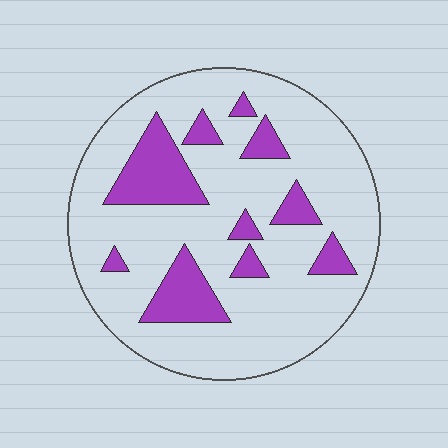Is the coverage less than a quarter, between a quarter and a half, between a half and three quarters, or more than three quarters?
Less than a quarter.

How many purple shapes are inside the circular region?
10.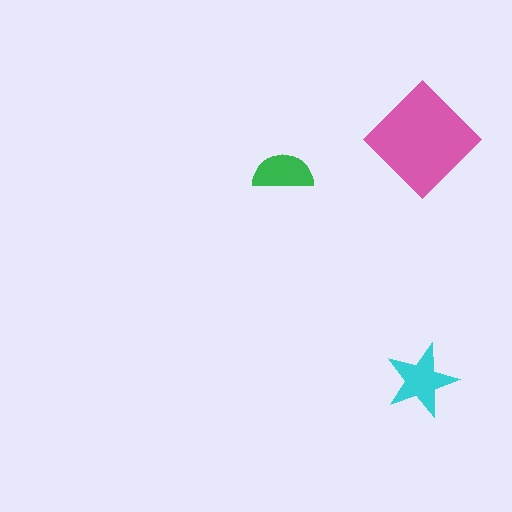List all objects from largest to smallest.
The pink diamond, the cyan star, the green semicircle.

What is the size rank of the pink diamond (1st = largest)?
1st.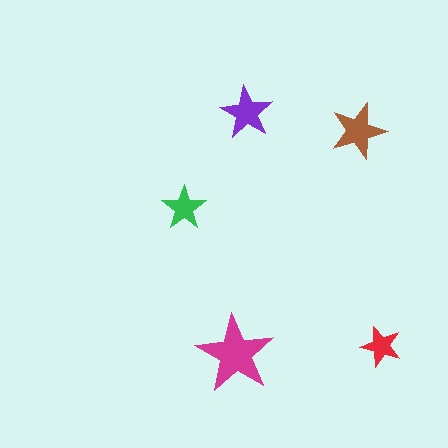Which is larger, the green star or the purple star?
The purple one.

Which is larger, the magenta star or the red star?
The magenta one.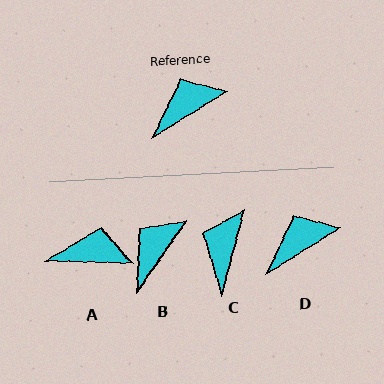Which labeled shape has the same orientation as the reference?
D.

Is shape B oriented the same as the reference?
No, it is off by about 23 degrees.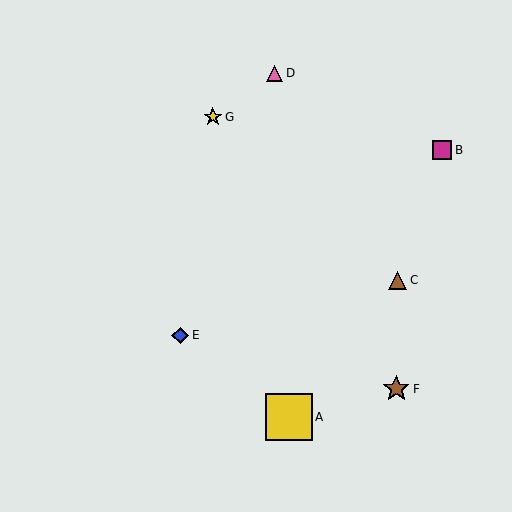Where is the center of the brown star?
The center of the brown star is at (396, 389).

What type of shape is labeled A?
Shape A is a yellow square.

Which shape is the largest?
The yellow square (labeled A) is the largest.